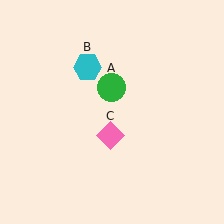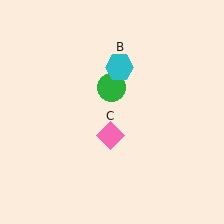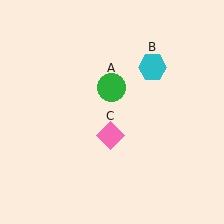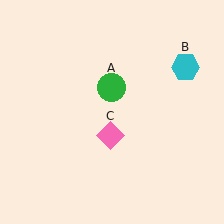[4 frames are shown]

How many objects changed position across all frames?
1 object changed position: cyan hexagon (object B).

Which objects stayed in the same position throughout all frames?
Green circle (object A) and pink diamond (object C) remained stationary.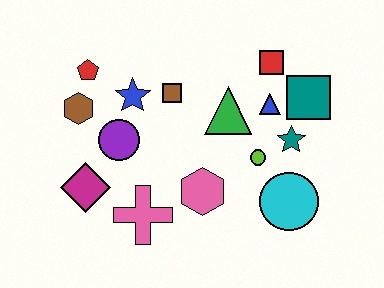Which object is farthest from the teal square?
The magenta diamond is farthest from the teal square.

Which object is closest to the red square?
The blue triangle is closest to the red square.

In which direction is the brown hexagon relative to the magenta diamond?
The brown hexagon is above the magenta diamond.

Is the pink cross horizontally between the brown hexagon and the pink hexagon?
Yes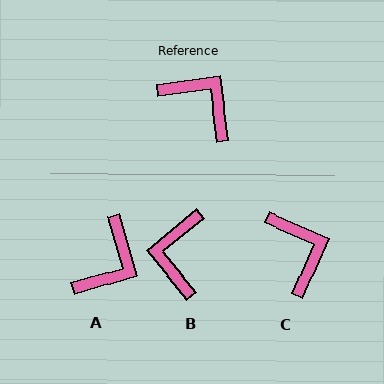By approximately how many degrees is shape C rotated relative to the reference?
Approximately 31 degrees clockwise.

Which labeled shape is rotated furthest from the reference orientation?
B, about 122 degrees away.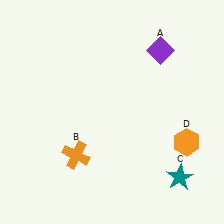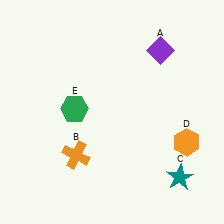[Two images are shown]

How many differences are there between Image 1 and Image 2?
There is 1 difference between the two images.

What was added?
A green hexagon (E) was added in Image 2.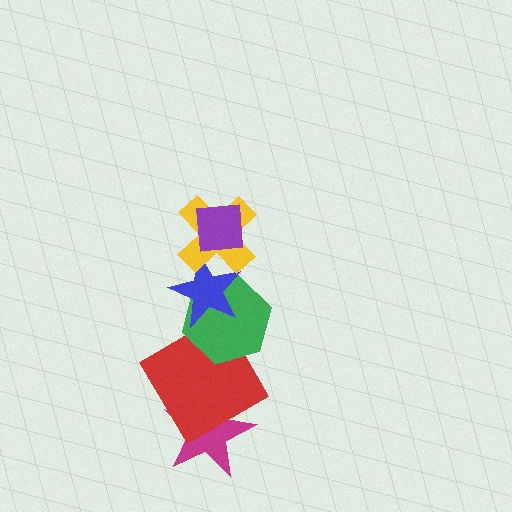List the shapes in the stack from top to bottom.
From top to bottom: the purple square, the yellow cross, the blue star, the green hexagon, the red diamond, the magenta star.